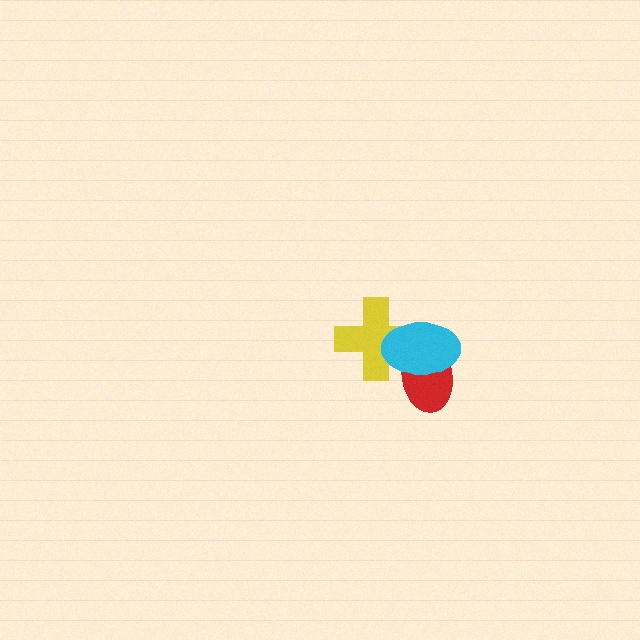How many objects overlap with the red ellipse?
2 objects overlap with the red ellipse.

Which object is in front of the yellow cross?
The cyan ellipse is in front of the yellow cross.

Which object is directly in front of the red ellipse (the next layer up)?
The yellow cross is directly in front of the red ellipse.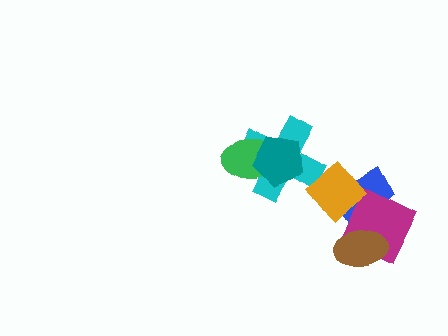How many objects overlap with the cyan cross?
3 objects overlap with the cyan cross.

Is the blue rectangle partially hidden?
Yes, it is partially covered by another shape.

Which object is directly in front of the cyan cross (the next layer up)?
The green ellipse is directly in front of the cyan cross.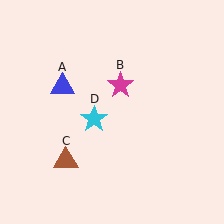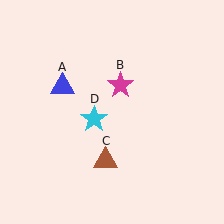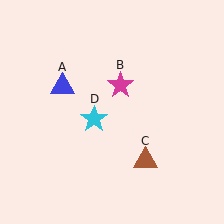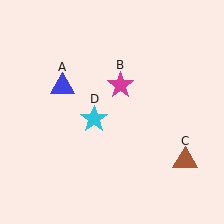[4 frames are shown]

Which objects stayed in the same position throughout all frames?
Blue triangle (object A) and magenta star (object B) and cyan star (object D) remained stationary.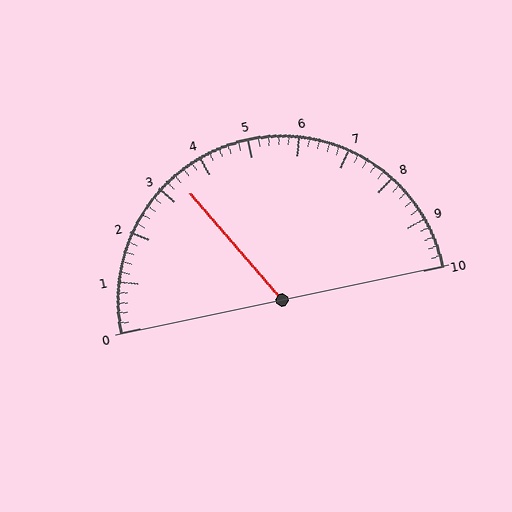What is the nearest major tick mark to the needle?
The nearest major tick mark is 3.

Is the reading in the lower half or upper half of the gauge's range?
The reading is in the lower half of the range (0 to 10).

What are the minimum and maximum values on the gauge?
The gauge ranges from 0 to 10.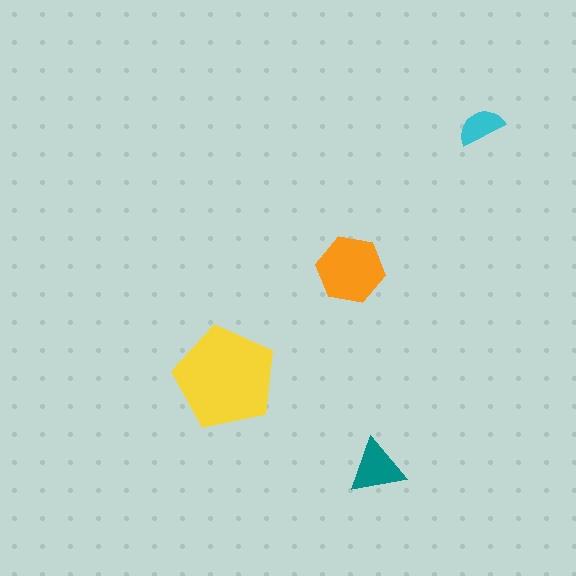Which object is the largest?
The yellow pentagon.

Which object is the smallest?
The cyan semicircle.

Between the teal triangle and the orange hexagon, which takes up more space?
The orange hexagon.